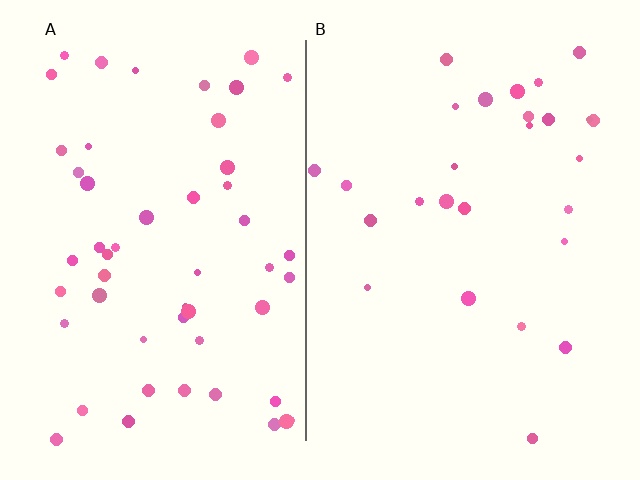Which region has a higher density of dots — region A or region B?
A (the left).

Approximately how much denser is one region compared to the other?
Approximately 2.0× — region A over region B.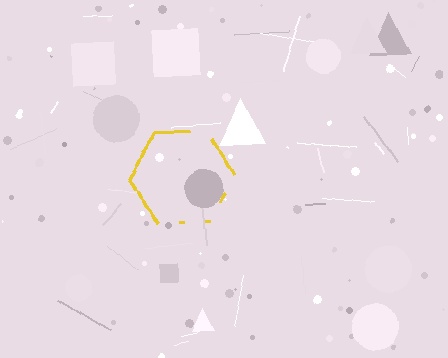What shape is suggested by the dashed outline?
The dashed outline suggests a hexagon.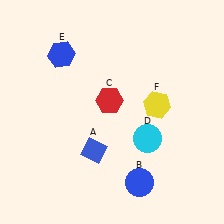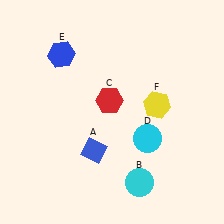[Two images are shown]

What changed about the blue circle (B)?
In Image 1, B is blue. In Image 2, it changed to cyan.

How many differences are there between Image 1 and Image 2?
There is 1 difference between the two images.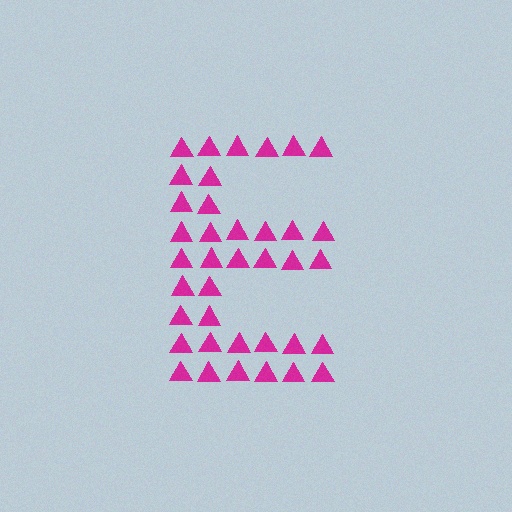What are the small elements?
The small elements are triangles.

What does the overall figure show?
The overall figure shows the letter E.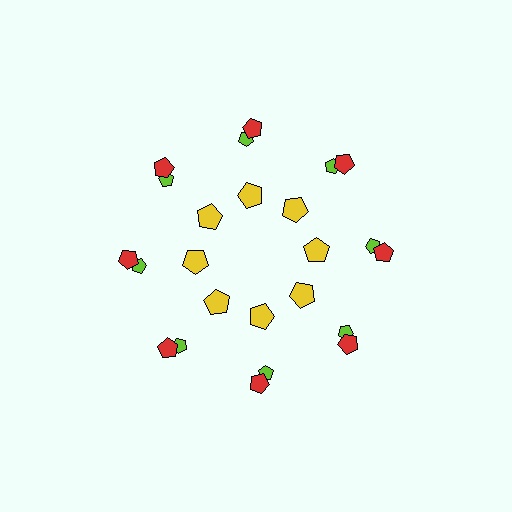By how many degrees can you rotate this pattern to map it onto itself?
The pattern maps onto itself every 45 degrees of rotation.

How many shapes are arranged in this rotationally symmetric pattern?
There are 24 shapes, arranged in 8 groups of 3.